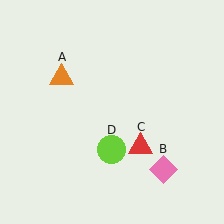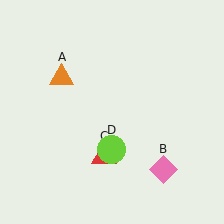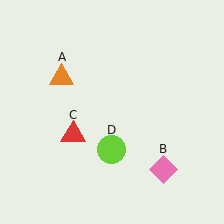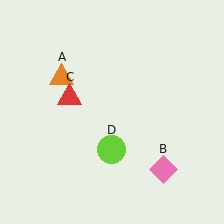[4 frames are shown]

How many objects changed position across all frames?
1 object changed position: red triangle (object C).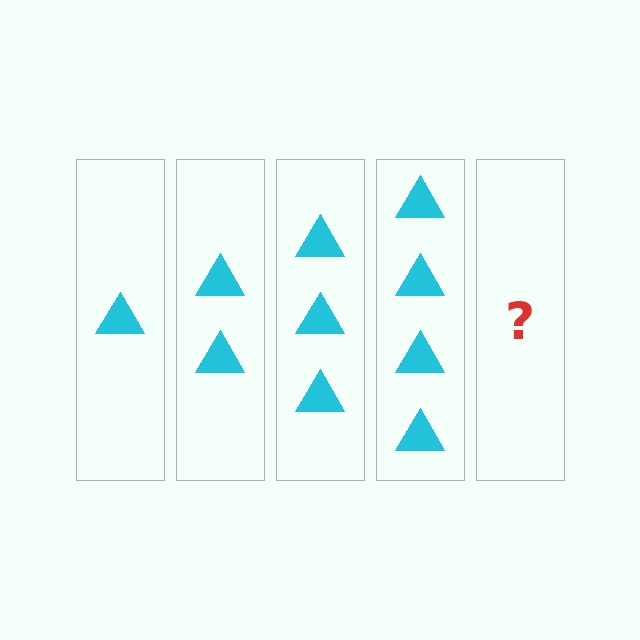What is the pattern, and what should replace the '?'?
The pattern is that each step adds one more triangle. The '?' should be 5 triangles.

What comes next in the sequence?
The next element should be 5 triangles.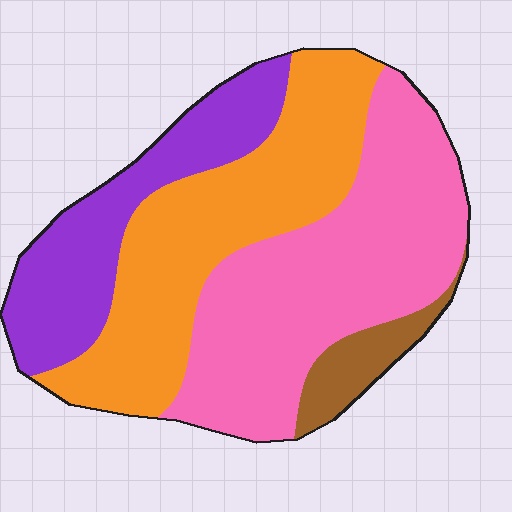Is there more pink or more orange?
Pink.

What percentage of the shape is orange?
Orange takes up about one third (1/3) of the shape.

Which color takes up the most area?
Pink, at roughly 40%.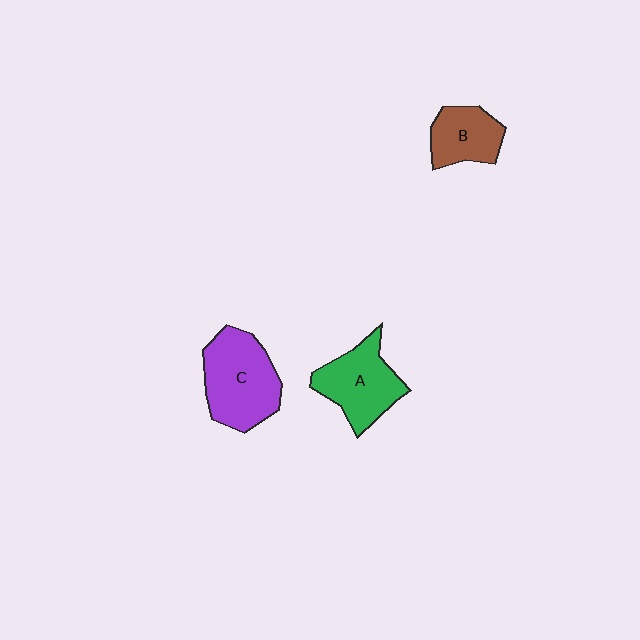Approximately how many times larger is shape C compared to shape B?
Approximately 1.7 times.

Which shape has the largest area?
Shape C (purple).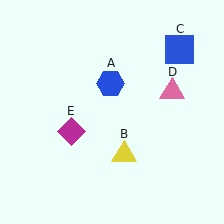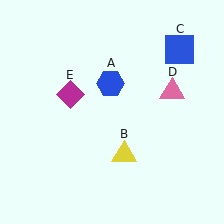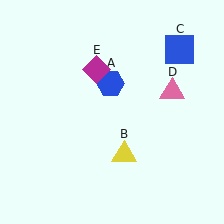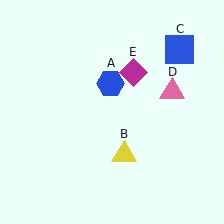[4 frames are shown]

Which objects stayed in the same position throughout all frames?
Blue hexagon (object A) and yellow triangle (object B) and blue square (object C) and pink triangle (object D) remained stationary.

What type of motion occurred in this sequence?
The magenta diamond (object E) rotated clockwise around the center of the scene.